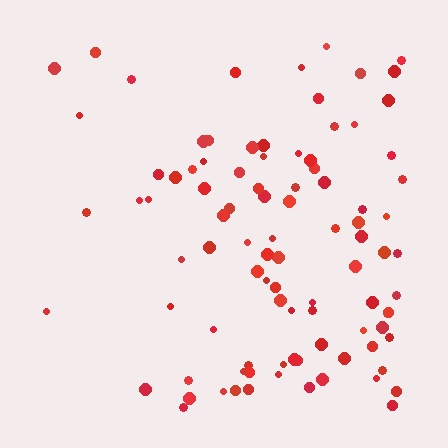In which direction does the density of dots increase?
From left to right, with the right side densest.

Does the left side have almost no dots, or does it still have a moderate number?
Still a moderate number, just noticeably fewer than the right.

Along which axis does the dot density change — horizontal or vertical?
Horizontal.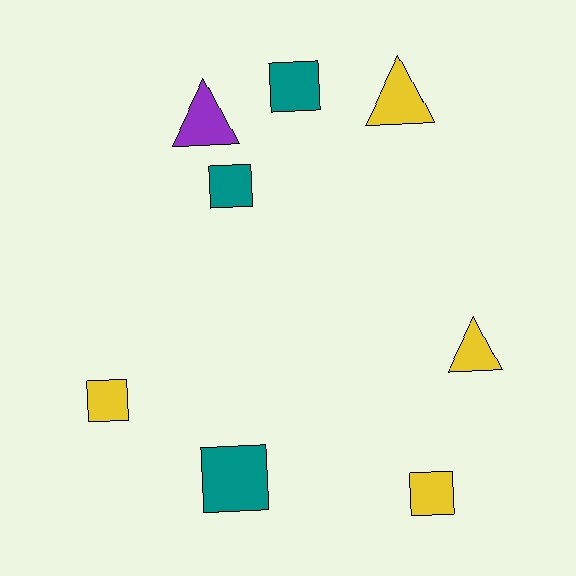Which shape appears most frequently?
Square, with 5 objects.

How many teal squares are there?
There are 3 teal squares.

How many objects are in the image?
There are 8 objects.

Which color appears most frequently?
Yellow, with 4 objects.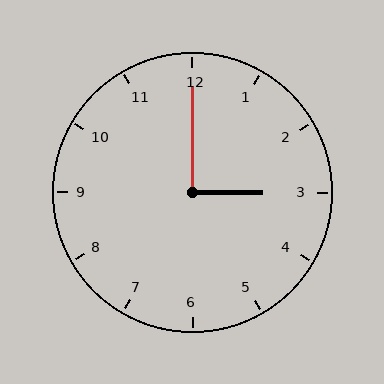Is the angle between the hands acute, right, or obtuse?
It is right.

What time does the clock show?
3:00.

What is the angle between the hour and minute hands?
Approximately 90 degrees.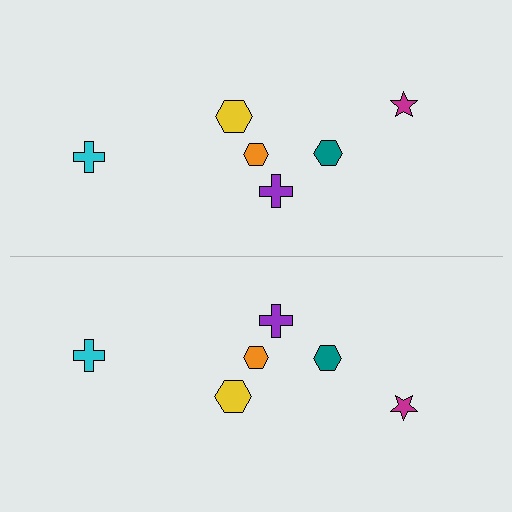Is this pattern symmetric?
Yes, this pattern has bilateral (reflection) symmetry.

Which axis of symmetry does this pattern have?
The pattern has a horizontal axis of symmetry running through the center of the image.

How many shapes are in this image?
There are 12 shapes in this image.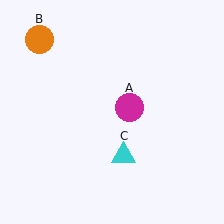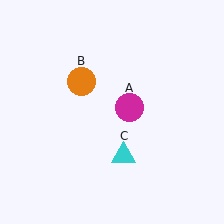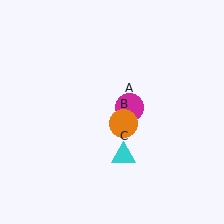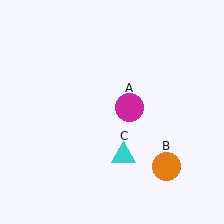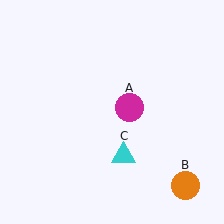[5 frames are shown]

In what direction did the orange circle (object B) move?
The orange circle (object B) moved down and to the right.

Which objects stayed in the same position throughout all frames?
Magenta circle (object A) and cyan triangle (object C) remained stationary.